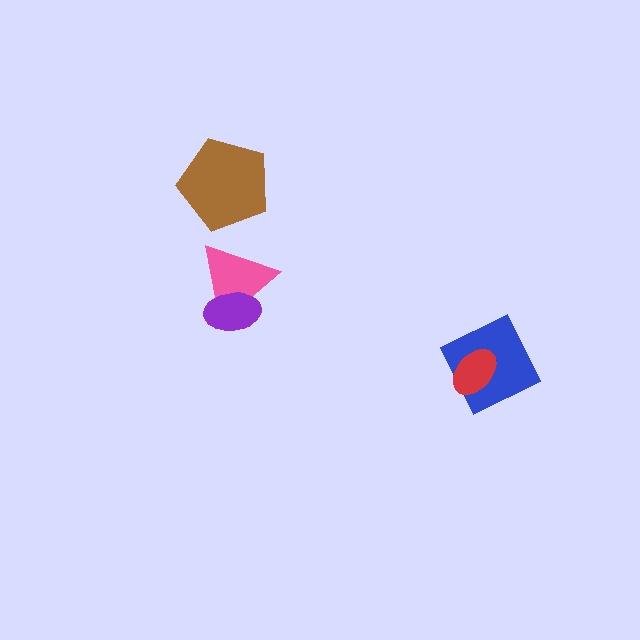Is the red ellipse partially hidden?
No, no other shape covers it.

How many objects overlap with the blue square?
1 object overlaps with the blue square.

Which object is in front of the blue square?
The red ellipse is in front of the blue square.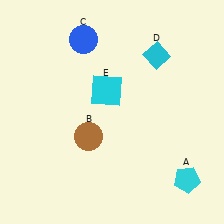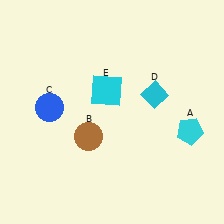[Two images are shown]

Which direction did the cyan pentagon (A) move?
The cyan pentagon (A) moved up.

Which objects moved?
The objects that moved are: the cyan pentagon (A), the blue circle (C), the cyan diamond (D).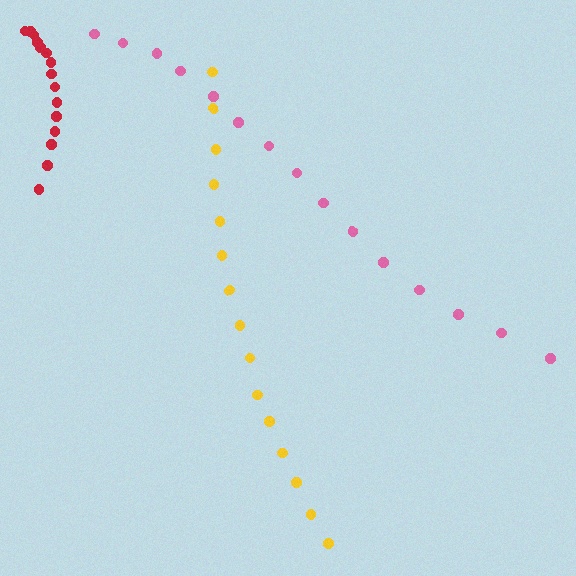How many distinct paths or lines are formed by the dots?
There are 3 distinct paths.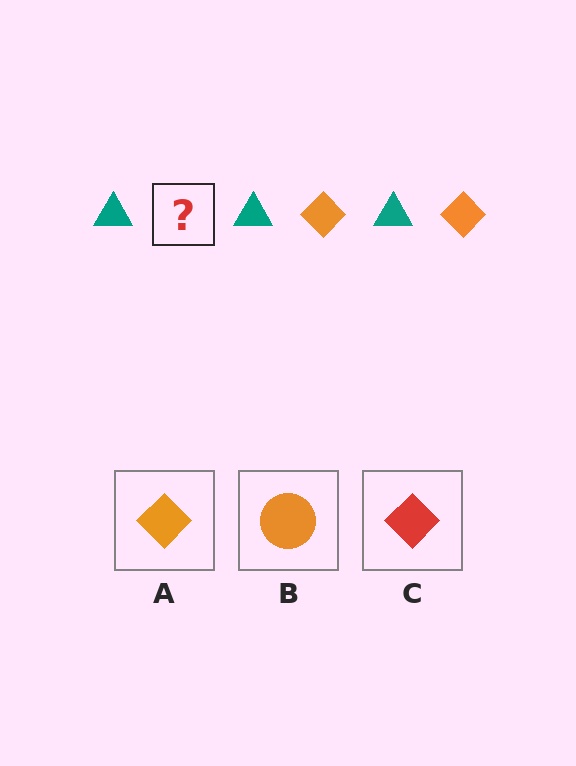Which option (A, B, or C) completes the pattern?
A.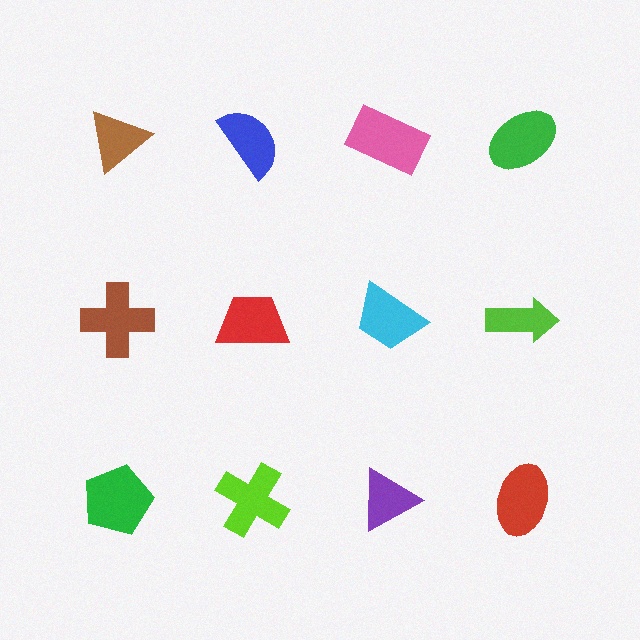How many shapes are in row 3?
4 shapes.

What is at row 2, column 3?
A cyan trapezoid.